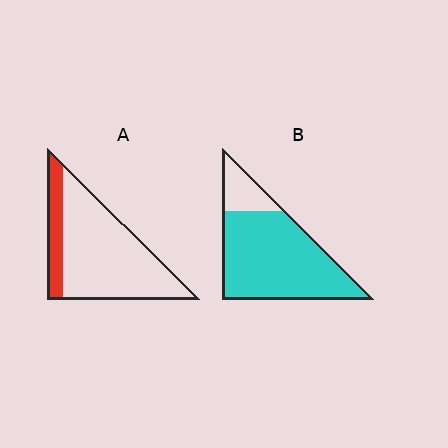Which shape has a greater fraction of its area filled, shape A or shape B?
Shape B.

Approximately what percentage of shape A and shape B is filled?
A is approximately 20% and B is approximately 85%.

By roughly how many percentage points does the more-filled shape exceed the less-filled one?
By roughly 65 percentage points (B over A).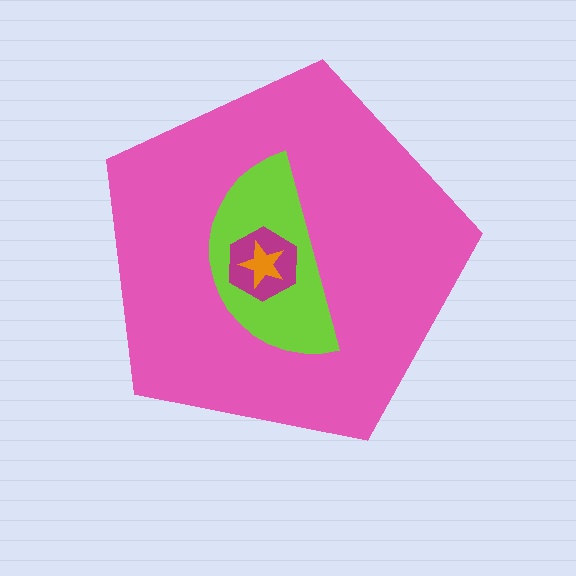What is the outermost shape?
The pink pentagon.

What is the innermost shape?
The orange star.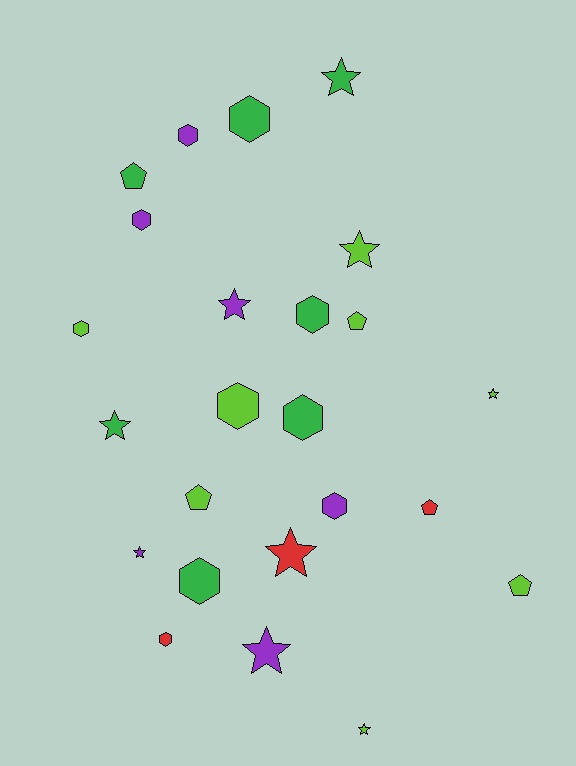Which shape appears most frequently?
Hexagon, with 10 objects.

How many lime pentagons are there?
There are 3 lime pentagons.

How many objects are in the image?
There are 24 objects.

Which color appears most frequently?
Lime, with 8 objects.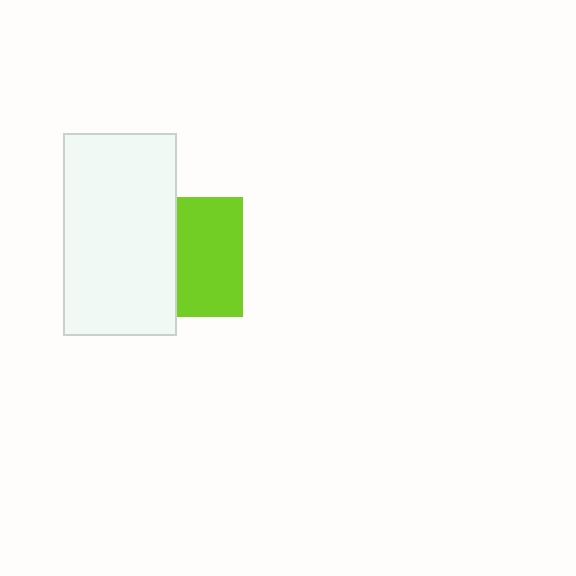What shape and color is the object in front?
The object in front is a white rectangle.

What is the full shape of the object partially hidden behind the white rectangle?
The partially hidden object is a lime square.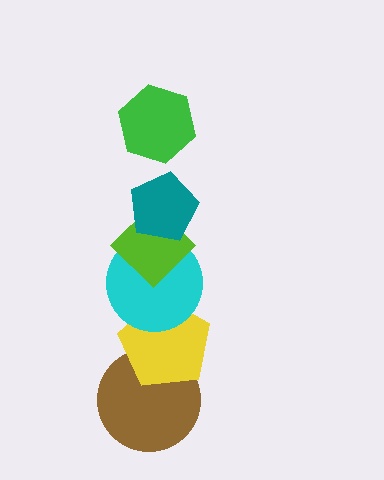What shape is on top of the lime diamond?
The teal pentagon is on top of the lime diamond.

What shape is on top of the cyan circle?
The lime diamond is on top of the cyan circle.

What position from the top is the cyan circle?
The cyan circle is 4th from the top.